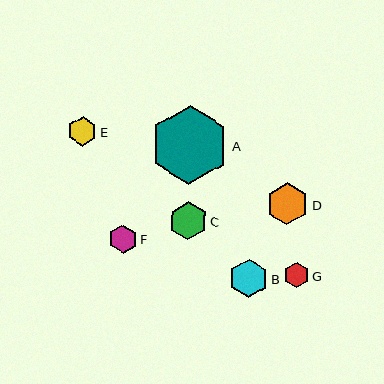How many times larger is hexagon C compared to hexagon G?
Hexagon C is approximately 1.5 times the size of hexagon G.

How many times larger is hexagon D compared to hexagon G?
Hexagon D is approximately 1.6 times the size of hexagon G.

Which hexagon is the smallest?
Hexagon G is the smallest with a size of approximately 25 pixels.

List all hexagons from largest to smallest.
From largest to smallest: A, D, B, C, E, F, G.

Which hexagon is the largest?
Hexagon A is the largest with a size of approximately 78 pixels.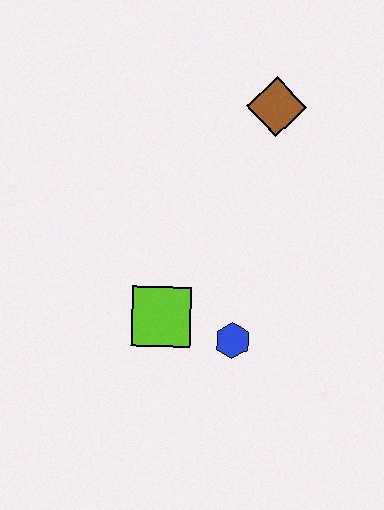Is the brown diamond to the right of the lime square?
Yes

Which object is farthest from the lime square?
The brown diamond is farthest from the lime square.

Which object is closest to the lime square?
The blue hexagon is closest to the lime square.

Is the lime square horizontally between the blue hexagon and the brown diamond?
No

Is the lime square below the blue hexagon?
No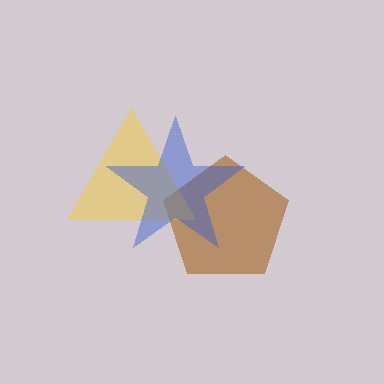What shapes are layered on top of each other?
The layered shapes are: a brown pentagon, a yellow triangle, a blue star.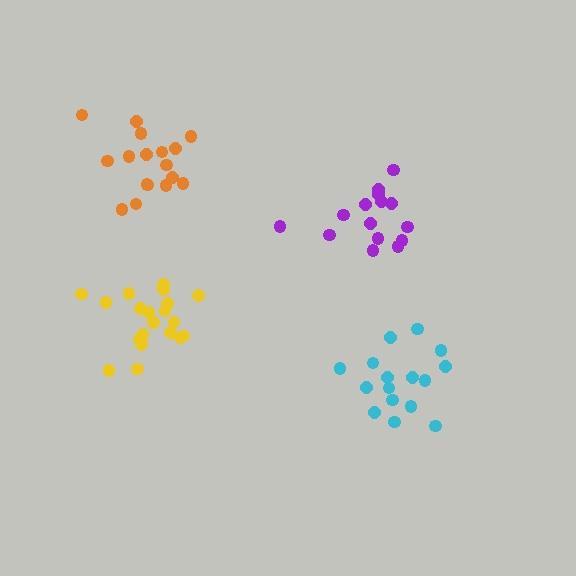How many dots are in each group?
Group 1: 15 dots, Group 2: 16 dots, Group 3: 20 dots, Group 4: 17 dots (68 total).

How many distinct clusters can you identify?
There are 4 distinct clusters.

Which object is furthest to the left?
The orange cluster is leftmost.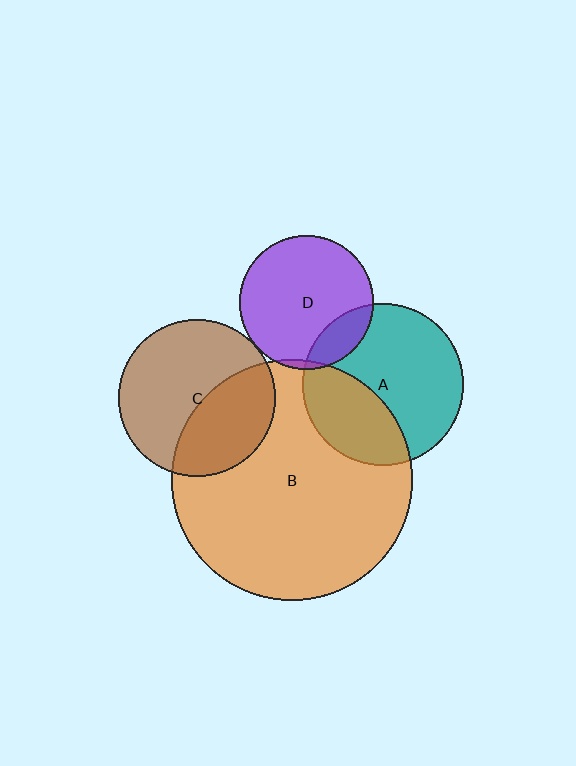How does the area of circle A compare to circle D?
Approximately 1.4 times.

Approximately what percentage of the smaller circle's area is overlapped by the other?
Approximately 40%.